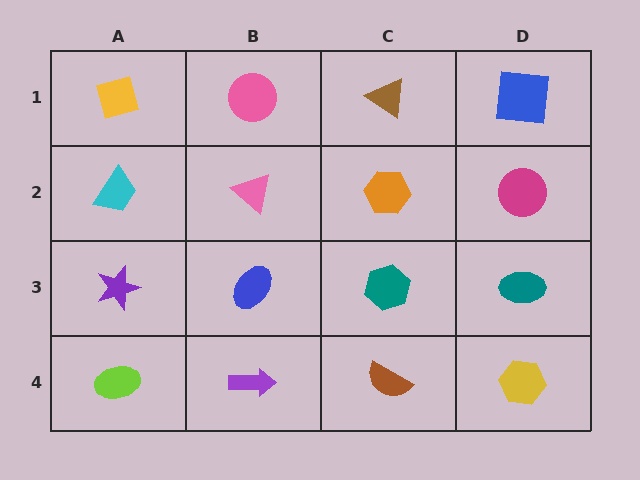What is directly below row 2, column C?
A teal hexagon.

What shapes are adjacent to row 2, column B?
A pink circle (row 1, column B), a blue ellipse (row 3, column B), a cyan trapezoid (row 2, column A), an orange hexagon (row 2, column C).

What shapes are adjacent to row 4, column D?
A teal ellipse (row 3, column D), a brown semicircle (row 4, column C).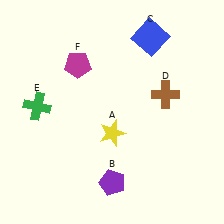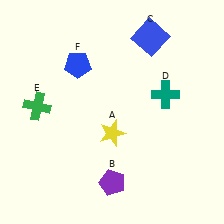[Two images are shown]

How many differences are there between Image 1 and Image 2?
There are 2 differences between the two images.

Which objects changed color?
D changed from brown to teal. F changed from magenta to blue.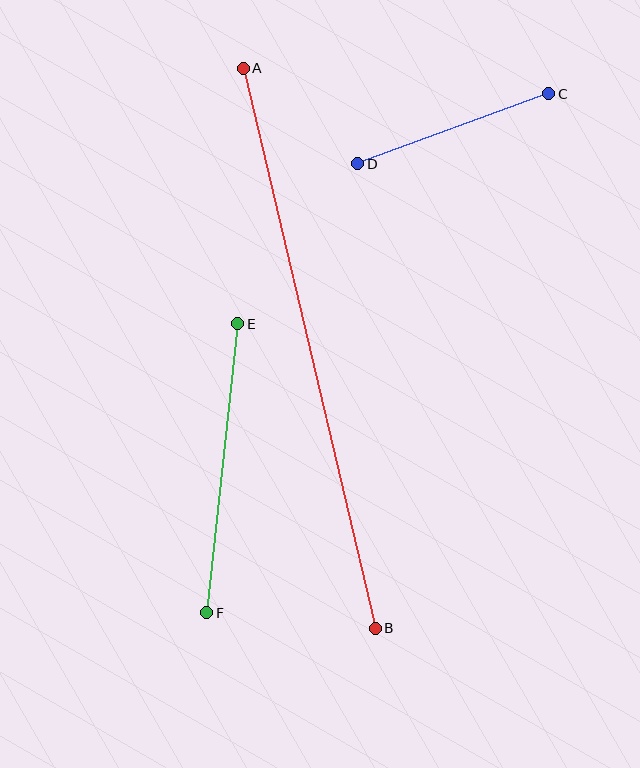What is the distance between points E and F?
The distance is approximately 291 pixels.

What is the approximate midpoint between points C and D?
The midpoint is at approximately (453, 129) pixels.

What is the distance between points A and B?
The distance is approximately 575 pixels.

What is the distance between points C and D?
The distance is approximately 203 pixels.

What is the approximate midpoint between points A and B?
The midpoint is at approximately (309, 348) pixels.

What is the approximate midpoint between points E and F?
The midpoint is at approximately (222, 468) pixels.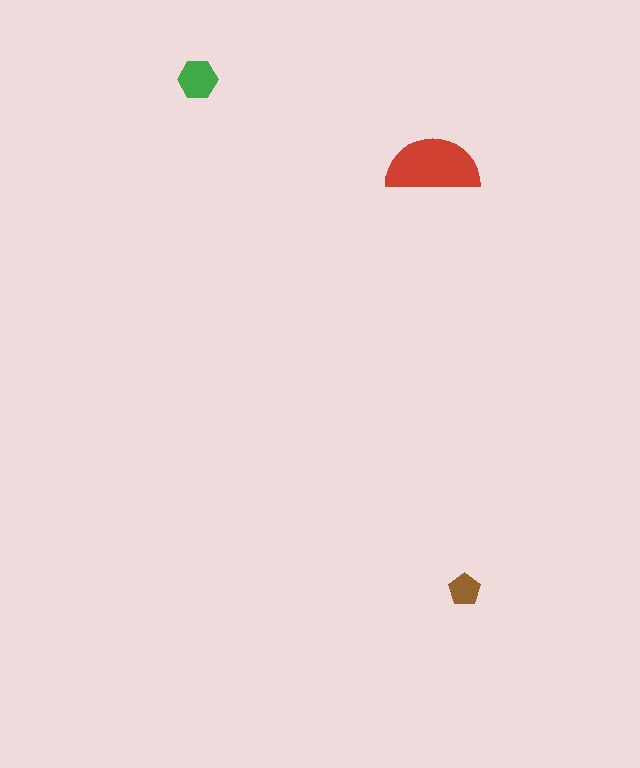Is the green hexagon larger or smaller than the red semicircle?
Smaller.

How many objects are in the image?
There are 3 objects in the image.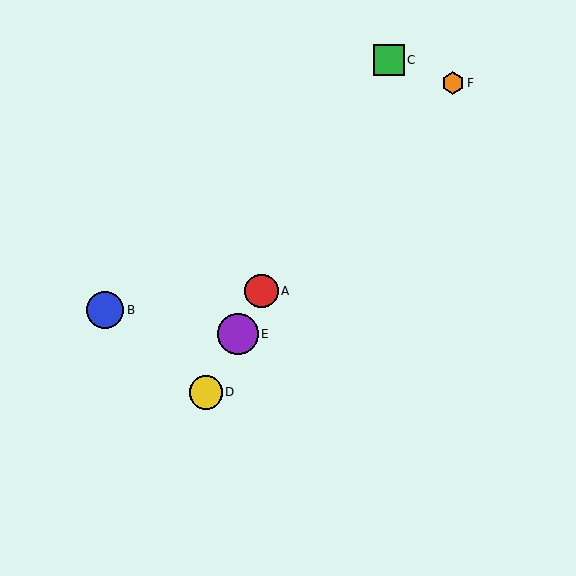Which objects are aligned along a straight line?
Objects A, C, D, E are aligned along a straight line.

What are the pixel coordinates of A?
Object A is at (261, 291).